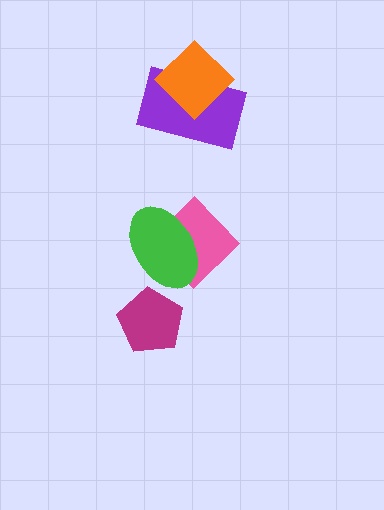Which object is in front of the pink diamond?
The green ellipse is in front of the pink diamond.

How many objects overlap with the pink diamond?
1 object overlaps with the pink diamond.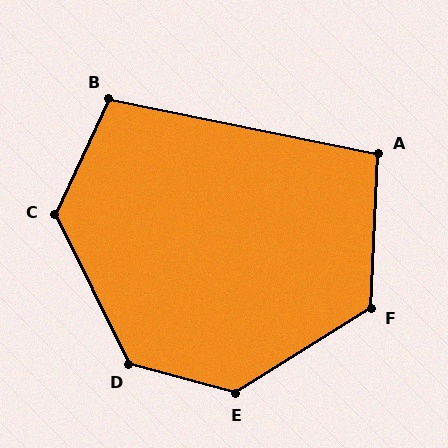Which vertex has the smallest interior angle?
A, at approximately 99 degrees.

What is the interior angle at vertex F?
Approximately 125 degrees (obtuse).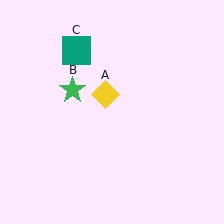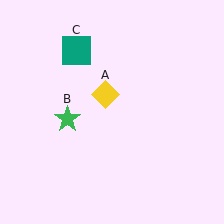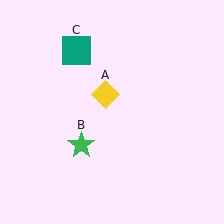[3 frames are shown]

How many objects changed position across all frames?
1 object changed position: green star (object B).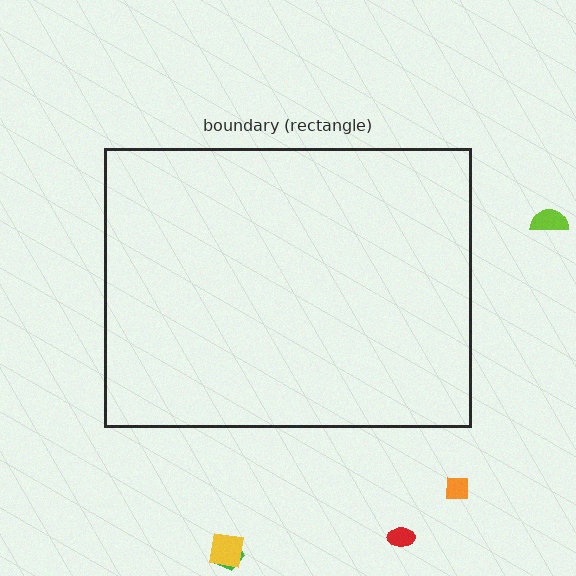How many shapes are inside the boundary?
0 inside, 5 outside.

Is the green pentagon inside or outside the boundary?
Outside.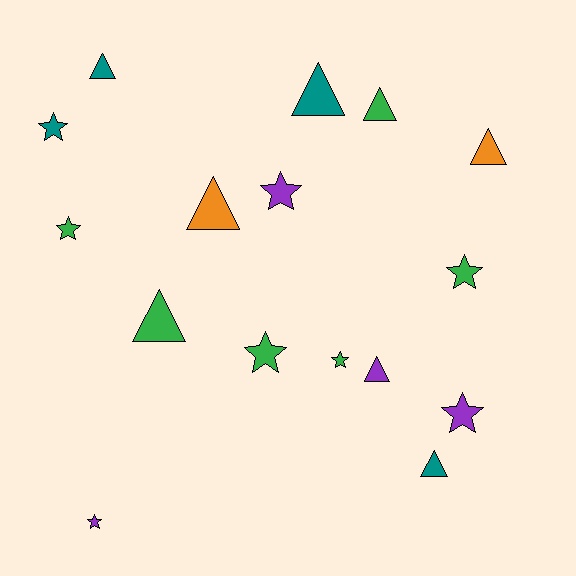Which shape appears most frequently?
Star, with 8 objects.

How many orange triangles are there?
There are 2 orange triangles.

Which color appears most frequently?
Green, with 6 objects.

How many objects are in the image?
There are 16 objects.